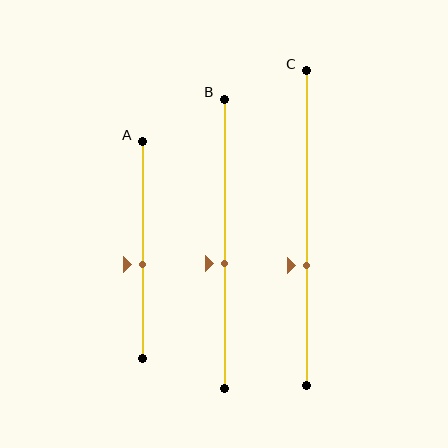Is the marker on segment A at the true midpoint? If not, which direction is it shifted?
No, the marker on segment A is shifted downward by about 7% of the segment length.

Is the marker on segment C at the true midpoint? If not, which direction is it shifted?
No, the marker on segment C is shifted downward by about 12% of the segment length.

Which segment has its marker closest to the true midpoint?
Segment B has its marker closest to the true midpoint.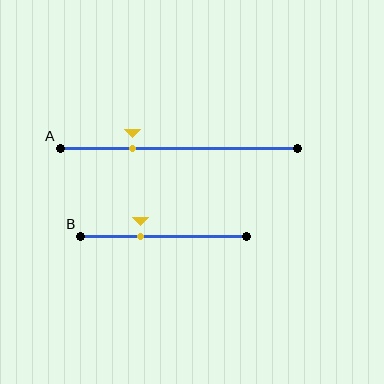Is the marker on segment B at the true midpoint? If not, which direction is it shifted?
No, the marker on segment B is shifted to the left by about 14% of the segment length.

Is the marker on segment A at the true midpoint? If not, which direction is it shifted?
No, the marker on segment A is shifted to the left by about 19% of the segment length.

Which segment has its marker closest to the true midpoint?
Segment B has its marker closest to the true midpoint.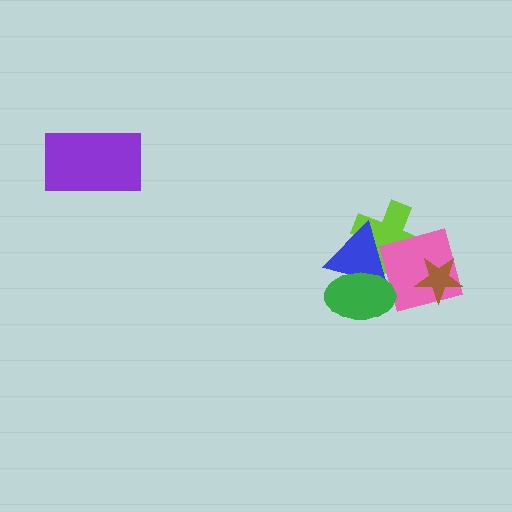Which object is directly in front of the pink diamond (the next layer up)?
The green ellipse is directly in front of the pink diamond.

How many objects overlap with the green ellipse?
2 objects overlap with the green ellipse.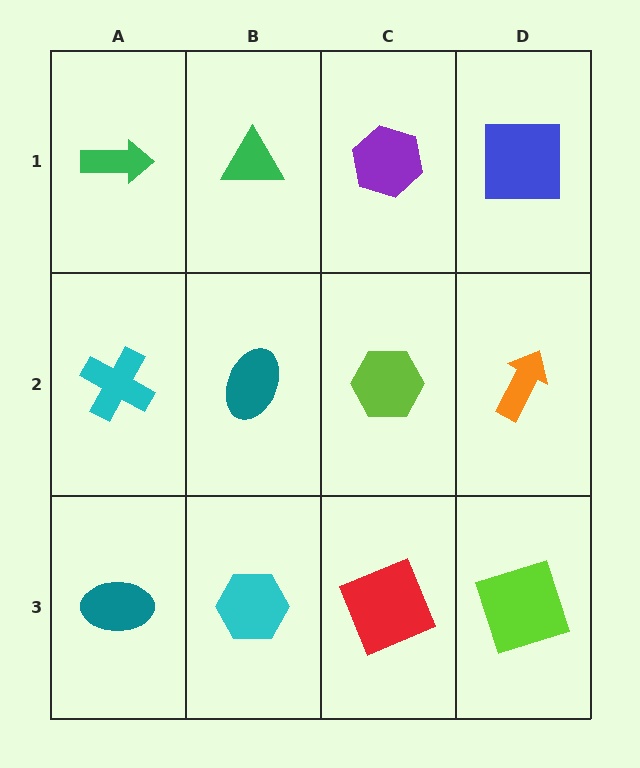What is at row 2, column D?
An orange arrow.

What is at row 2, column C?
A lime hexagon.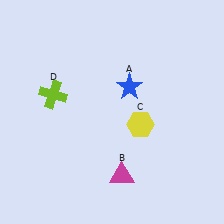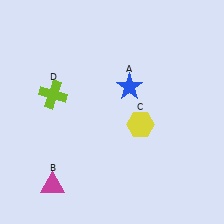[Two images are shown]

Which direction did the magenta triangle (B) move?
The magenta triangle (B) moved left.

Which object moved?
The magenta triangle (B) moved left.